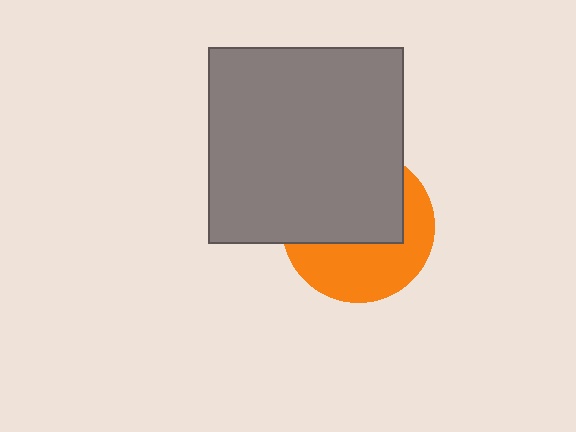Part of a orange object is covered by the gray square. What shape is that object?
It is a circle.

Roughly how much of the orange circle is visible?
About half of it is visible (roughly 46%).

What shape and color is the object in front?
The object in front is a gray square.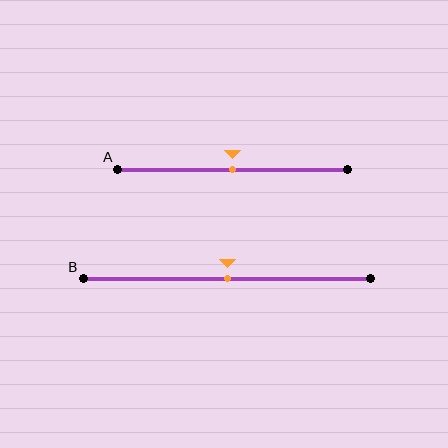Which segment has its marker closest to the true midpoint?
Segment A has its marker closest to the true midpoint.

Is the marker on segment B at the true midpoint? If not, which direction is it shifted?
Yes, the marker on segment B is at the true midpoint.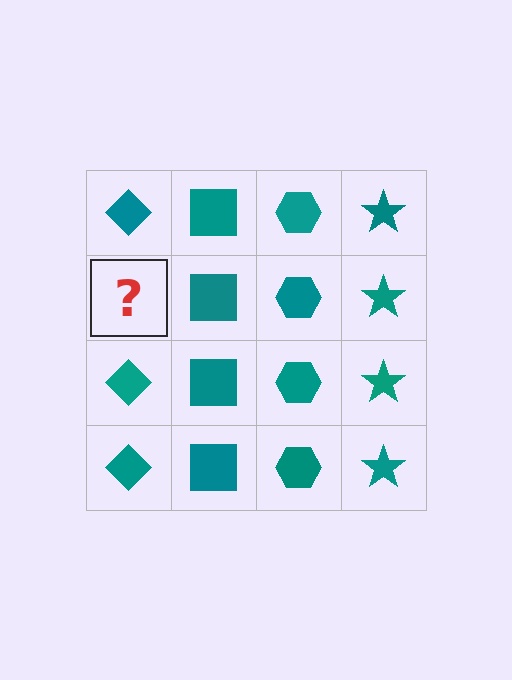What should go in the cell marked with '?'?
The missing cell should contain a teal diamond.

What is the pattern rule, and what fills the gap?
The rule is that each column has a consistent shape. The gap should be filled with a teal diamond.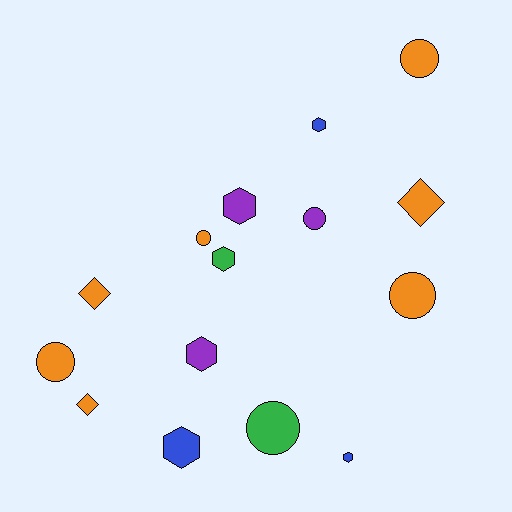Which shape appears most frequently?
Circle, with 6 objects.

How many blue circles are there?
There are no blue circles.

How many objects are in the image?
There are 15 objects.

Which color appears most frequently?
Orange, with 7 objects.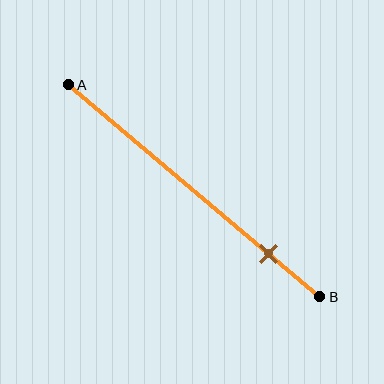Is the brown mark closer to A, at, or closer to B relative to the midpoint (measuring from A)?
The brown mark is closer to point B than the midpoint of segment AB.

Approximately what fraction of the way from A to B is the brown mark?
The brown mark is approximately 80% of the way from A to B.